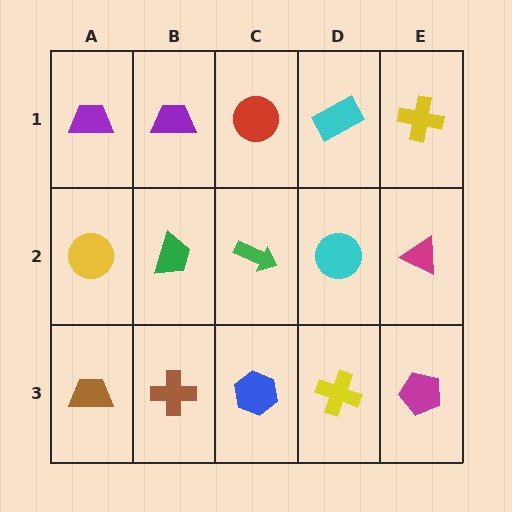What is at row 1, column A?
A purple trapezoid.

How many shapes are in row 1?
5 shapes.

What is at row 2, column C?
A green arrow.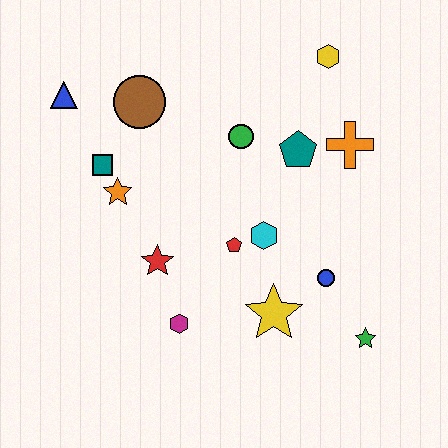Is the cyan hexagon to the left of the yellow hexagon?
Yes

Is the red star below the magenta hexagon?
No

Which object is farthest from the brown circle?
The green star is farthest from the brown circle.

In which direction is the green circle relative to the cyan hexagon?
The green circle is above the cyan hexagon.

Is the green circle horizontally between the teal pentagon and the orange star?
Yes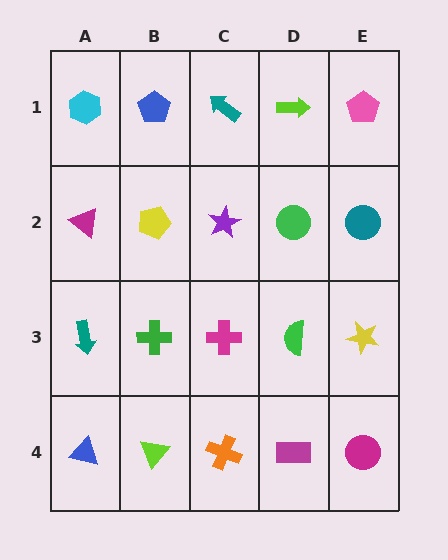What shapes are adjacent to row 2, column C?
A teal arrow (row 1, column C), a magenta cross (row 3, column C), a yellow pentagon (row 2, column B), a green circle (row 2, column D).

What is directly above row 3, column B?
A yellow pentagon.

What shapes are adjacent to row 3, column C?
A purple star (row 2, column C), an orange cross (row 4, column C), a green cross (row 3, column B), a green semicircle (row 3, column D).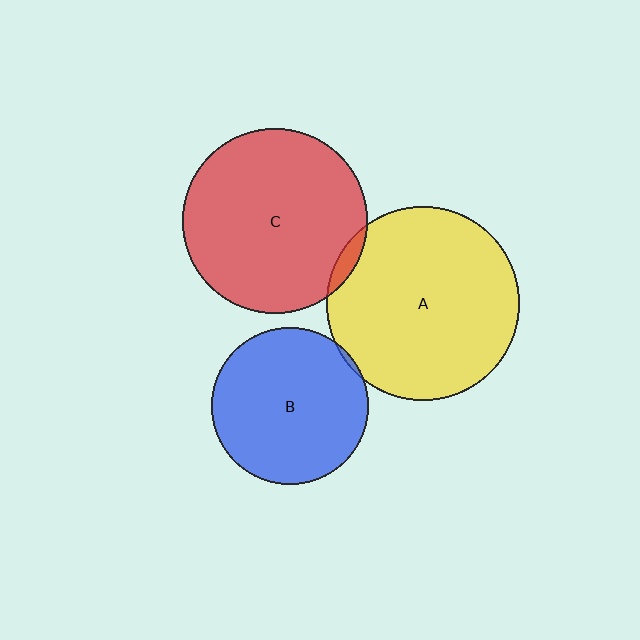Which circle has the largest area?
Circle A (yellow).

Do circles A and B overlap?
Yes.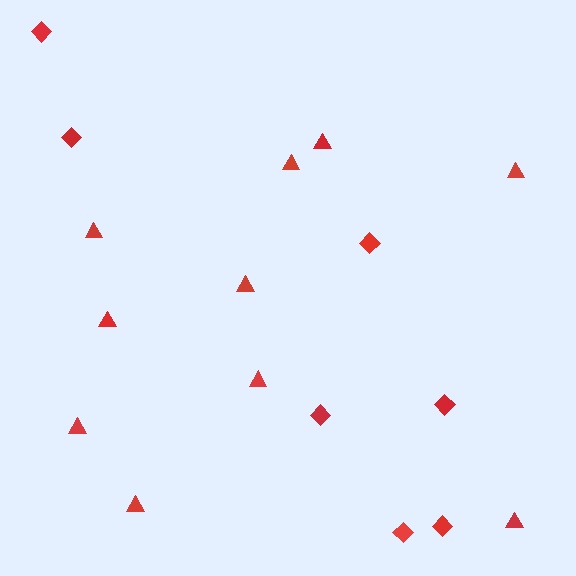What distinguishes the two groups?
There are 2 groups: one group of triangles (10) and one group of diamonds (7).